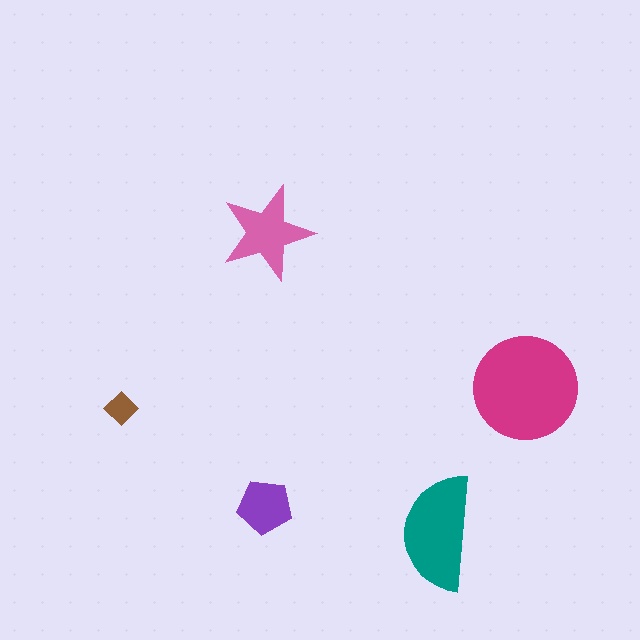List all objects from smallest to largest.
The brown diamond, the purple pentagon, the pink star, the teal semicircle, the magenta circle.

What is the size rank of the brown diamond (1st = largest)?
5th.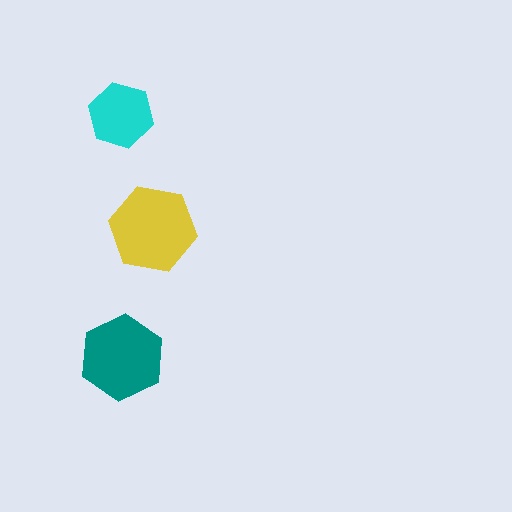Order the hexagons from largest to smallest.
the yellow one, the teal one, the cyan one.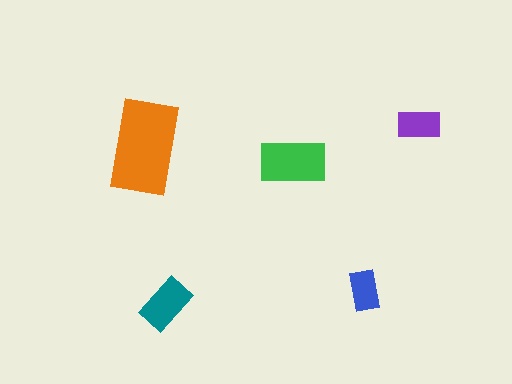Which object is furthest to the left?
The orange rectangle is leftmost.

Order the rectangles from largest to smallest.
the orange one, the green one, the teal one, the purple one, the blue one.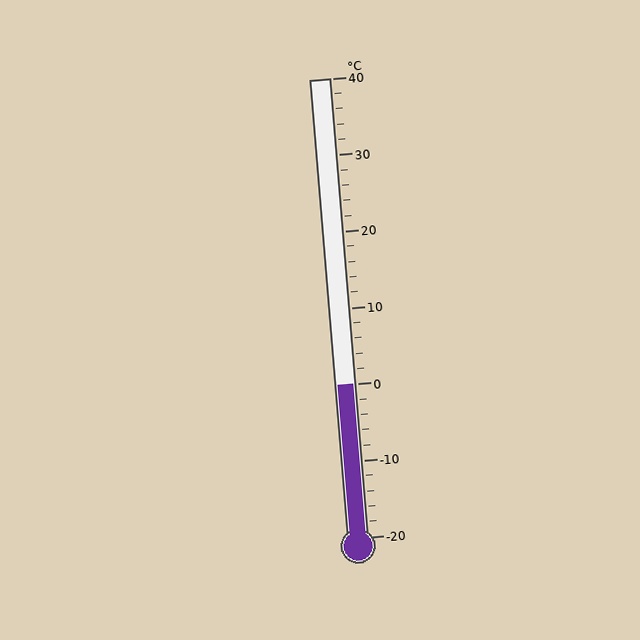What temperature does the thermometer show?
The thermometer shows approximately 0°C.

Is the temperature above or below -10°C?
The temperature is above -10°C.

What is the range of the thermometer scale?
The thermometer scale ranges from -20°C to 40°C.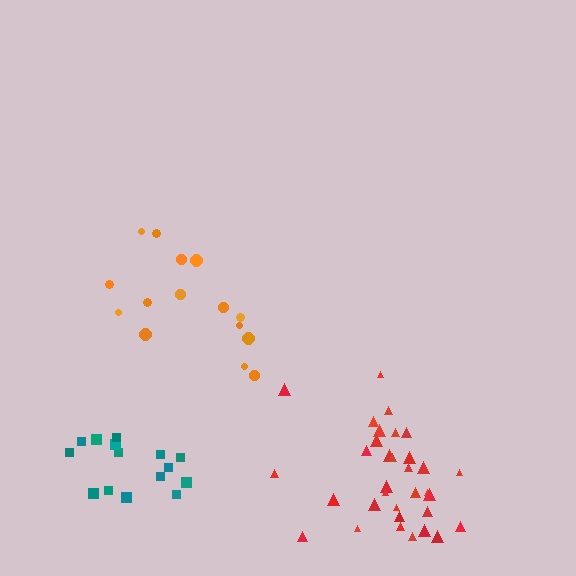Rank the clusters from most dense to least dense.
red, teal, orange.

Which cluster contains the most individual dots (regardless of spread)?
Red (34).